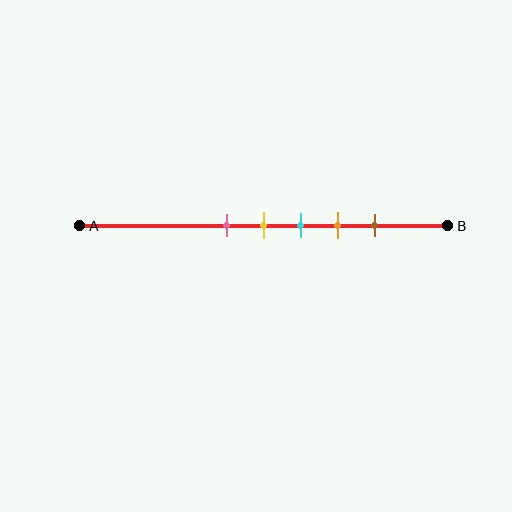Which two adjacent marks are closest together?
The pink and yellow marks are the closest adjacent pair.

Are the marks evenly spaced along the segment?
Yes, the marks are approximately evenly spaced.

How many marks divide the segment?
There are 5 marks dividing the segment.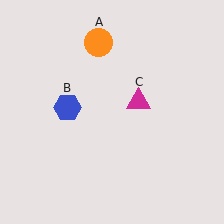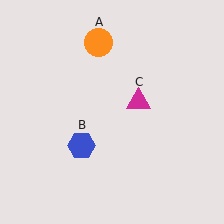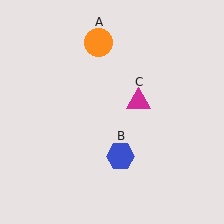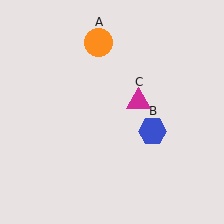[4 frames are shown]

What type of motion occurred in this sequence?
The blue hexagon (object B) rotated counterclockwise around the center of the scene.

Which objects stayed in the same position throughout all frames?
Orange circle (object A) and magenta triangle (object C) remained stationary.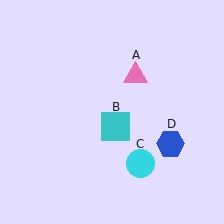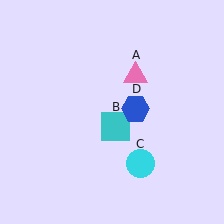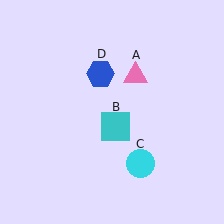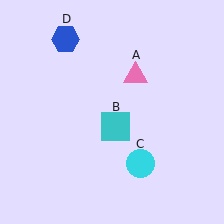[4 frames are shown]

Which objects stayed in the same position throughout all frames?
Pink triangle (object A) and cyan square (object B) and cyan circle (object C) remained stationary.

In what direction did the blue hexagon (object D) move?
The blue hexagon (object D) moved up and to the left.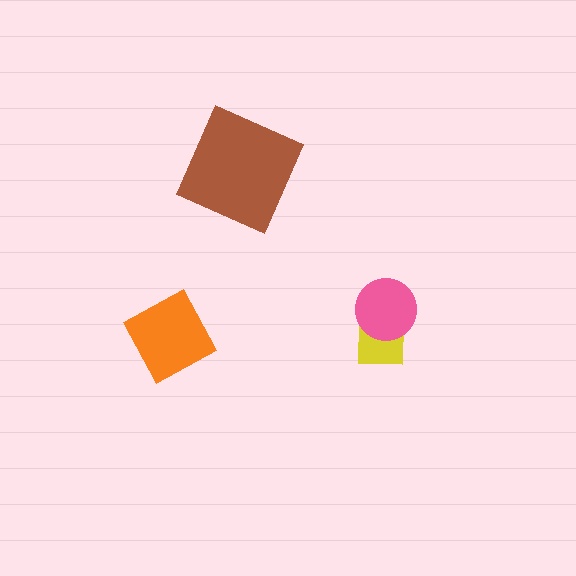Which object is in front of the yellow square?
The pink circle is in front of the yellow square.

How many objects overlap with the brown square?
0 objects overlap with the brown square.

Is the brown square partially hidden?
No, no other shape covers it.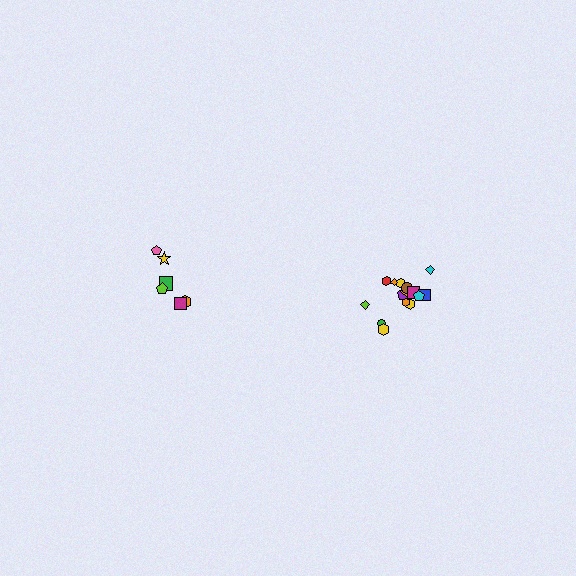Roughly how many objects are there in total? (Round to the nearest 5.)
Roughly 20 objects in total.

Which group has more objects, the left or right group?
The right group.